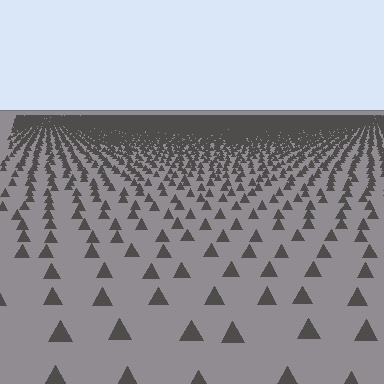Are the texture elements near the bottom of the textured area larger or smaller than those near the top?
Larger. Near the bottom, elements are closer to the viewer and appear at a bigger on-screen size.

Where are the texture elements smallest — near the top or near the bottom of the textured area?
Near the top.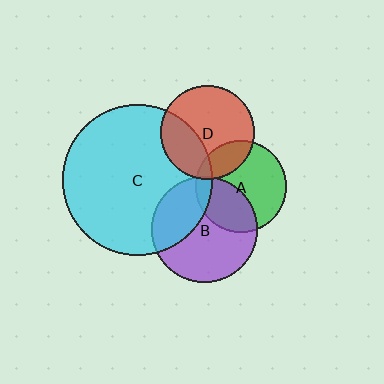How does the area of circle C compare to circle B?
Approximately 2.0 times.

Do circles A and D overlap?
Yes.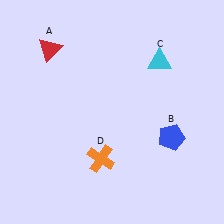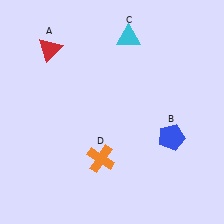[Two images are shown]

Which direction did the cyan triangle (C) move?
The cyan triangle (C) moved left.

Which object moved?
The cyan triangle (C) moved left.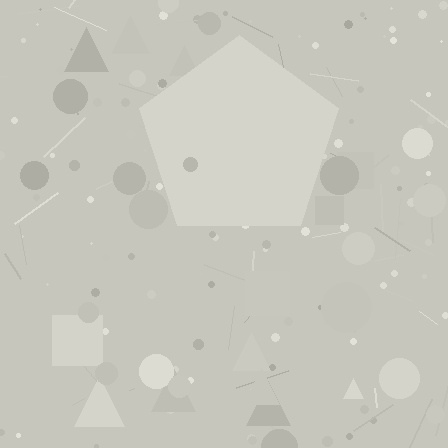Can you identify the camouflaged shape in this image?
The camouflaged shape is a pentagon.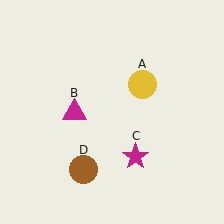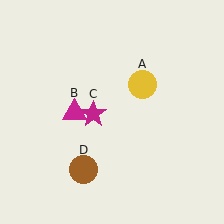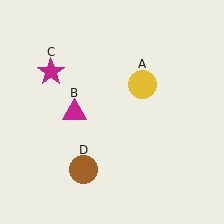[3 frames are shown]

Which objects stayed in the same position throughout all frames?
Yellow circle (object A) and magenta triangle (object B) and brown circle (object D) remained stationary.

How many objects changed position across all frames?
1 object changed position: magenta star (object C).